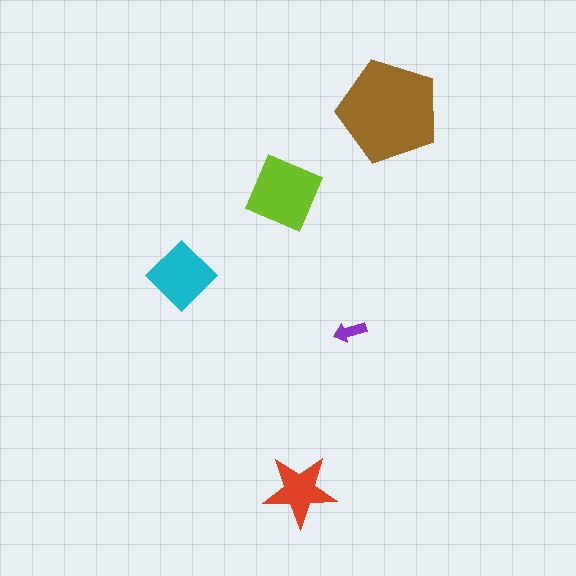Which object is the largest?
The brown pentagon.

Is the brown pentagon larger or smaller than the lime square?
Larger.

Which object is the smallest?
The purple arrow.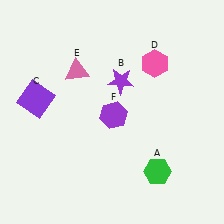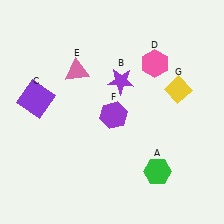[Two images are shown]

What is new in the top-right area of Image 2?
A yellow diamond (G) was added in the top-right area of Image 2.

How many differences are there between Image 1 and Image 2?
There is 1 difference between the two images.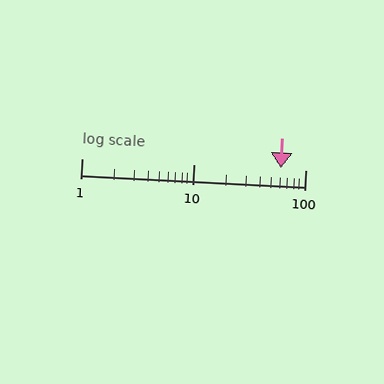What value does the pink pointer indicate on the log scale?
The pointer indicates approximately 60.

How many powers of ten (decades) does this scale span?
The scale spans 2 decades, from 1 to 100.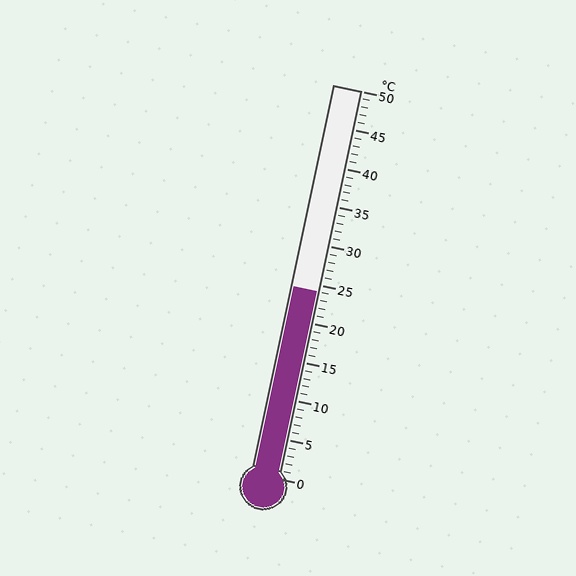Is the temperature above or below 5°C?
The temperature is above 5°C.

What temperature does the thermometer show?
The thermometer shows approximately 24°C.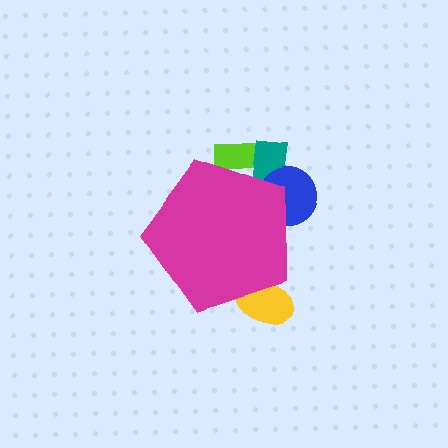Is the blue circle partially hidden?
Yes, the blue circle is partially hidden behind the magenta pentagon.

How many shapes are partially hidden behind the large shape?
5 shapes are partially hidden.